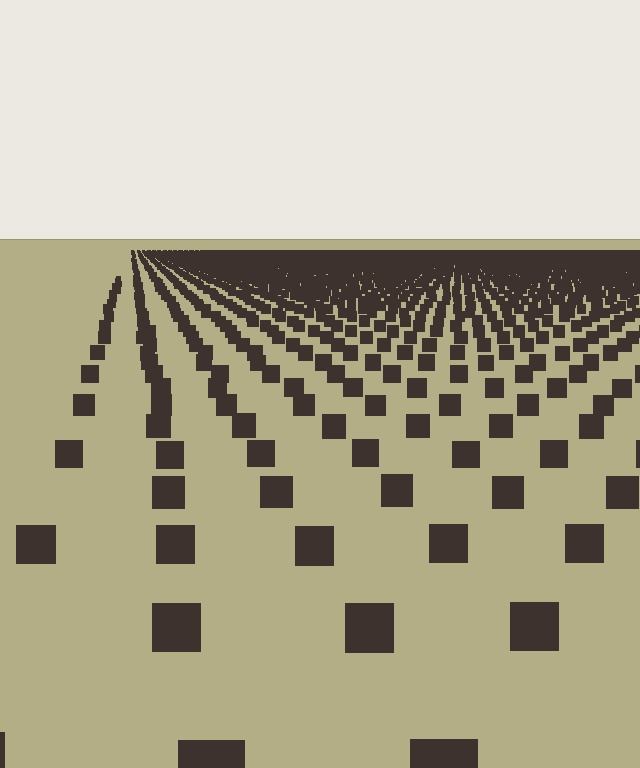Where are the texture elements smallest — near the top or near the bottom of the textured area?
Near the top.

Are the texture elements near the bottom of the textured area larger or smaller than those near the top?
Larger. Near the bottom, elements are closer to the viewer and appear at a bigger on-screen size.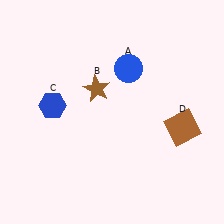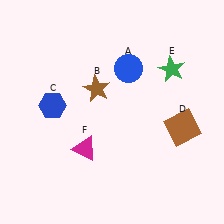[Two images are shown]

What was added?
A green star (E), a magenta triangle (F) were added in Image 2.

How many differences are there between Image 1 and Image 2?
There are 2 differences between the two images.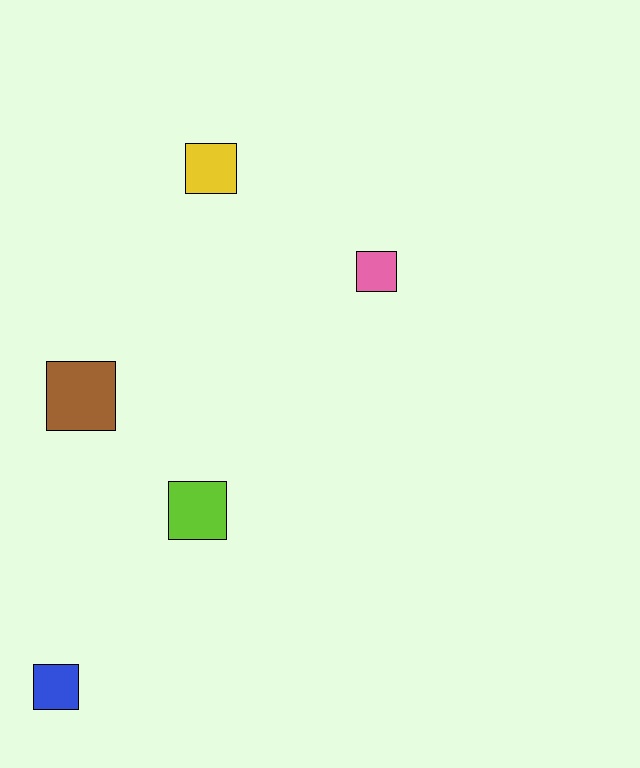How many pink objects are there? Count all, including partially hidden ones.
There is 1 pink object.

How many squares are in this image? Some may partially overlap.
There are 5 squares.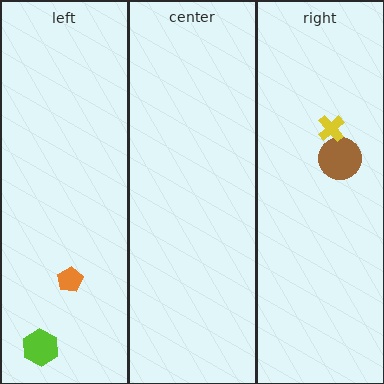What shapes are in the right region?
The brown circle, the yellow cross.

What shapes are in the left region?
The orange pentagon, the lime hexagon.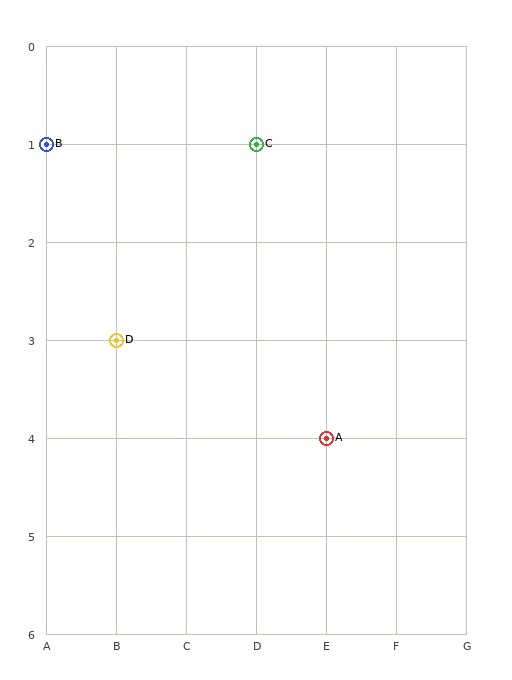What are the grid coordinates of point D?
Point D is at grid coordinates (B, 3).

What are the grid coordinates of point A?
Point A is at grid coordinates (E, 4).